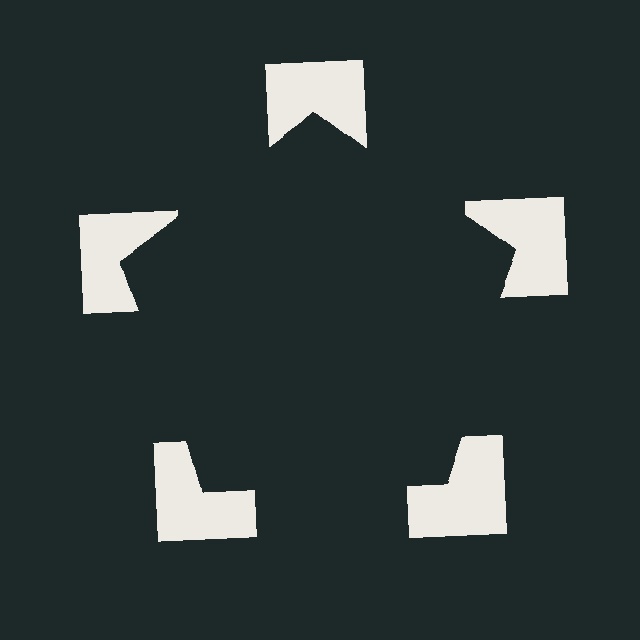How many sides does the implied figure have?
5 sides.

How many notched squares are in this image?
There are 5 — one at each vertex of the illusory pentagon.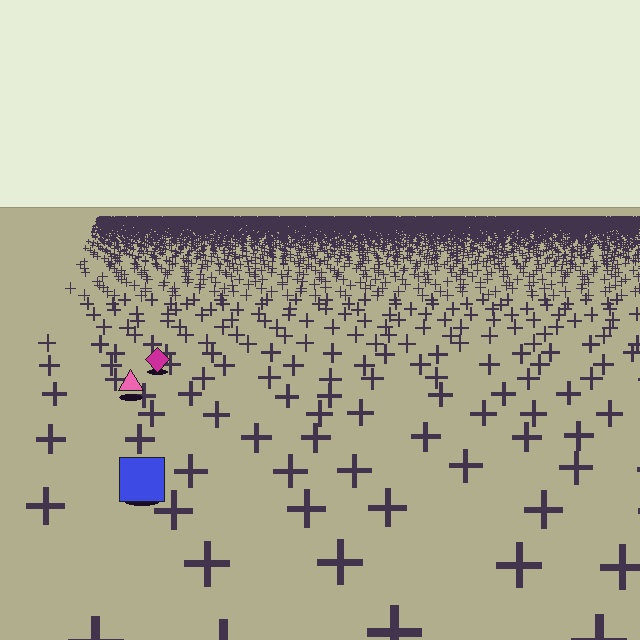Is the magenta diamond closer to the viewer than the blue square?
No. The blue square is closer — you can tell from the texture gradient: the ground texture is coarser near it.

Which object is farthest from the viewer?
The magenta diamond is farthest from the viewer. It appears smaller and the ground texture around it is denser.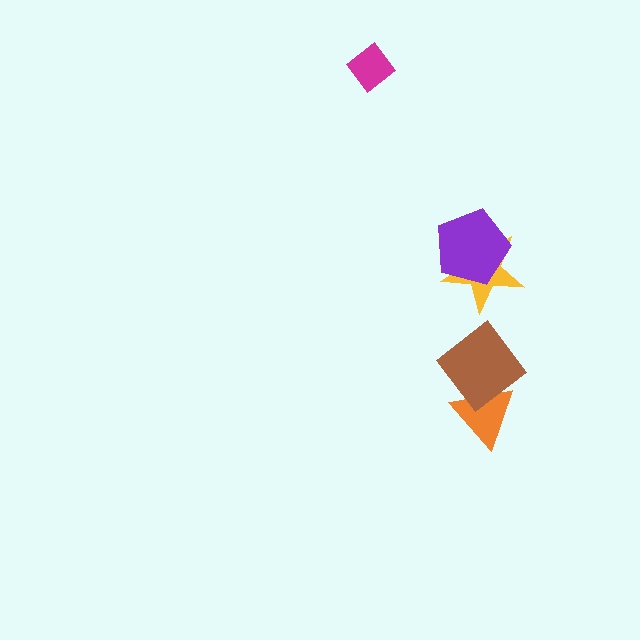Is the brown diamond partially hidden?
No, no other shape covers it.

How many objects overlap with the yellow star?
1 object overlaps with the yellow star.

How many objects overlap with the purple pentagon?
1 object overlaps with the purple pentagon.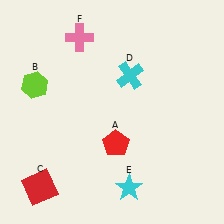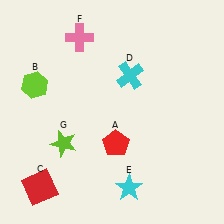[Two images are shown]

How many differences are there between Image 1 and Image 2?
There is 1 difference between the two images.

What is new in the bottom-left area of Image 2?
A lime star (G) was added in the bottom-left area of Image 2.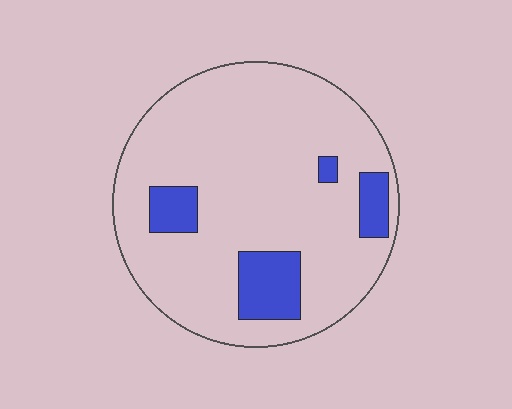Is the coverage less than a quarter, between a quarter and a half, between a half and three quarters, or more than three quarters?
Less than a quarter.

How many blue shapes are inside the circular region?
4.